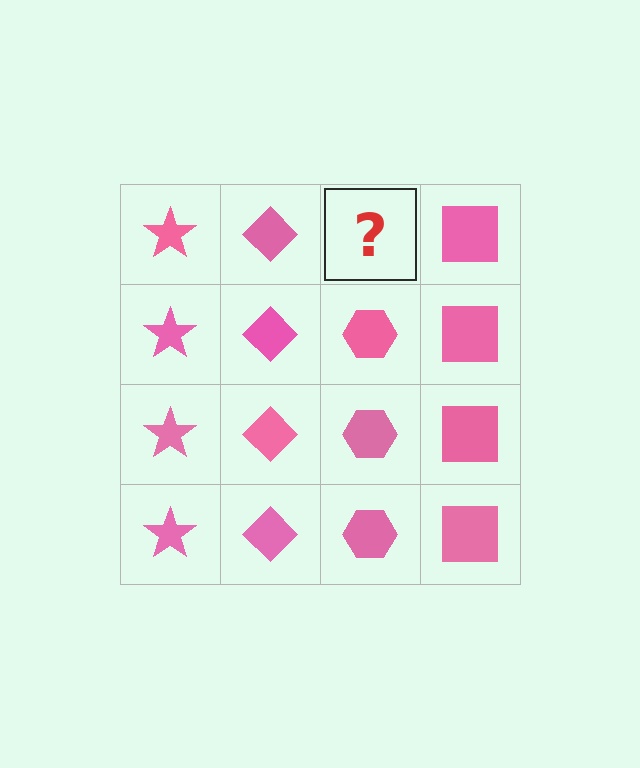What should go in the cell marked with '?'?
The missing cell should contain a pink hexagon.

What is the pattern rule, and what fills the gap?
The rule is that each column has a consistent shape. The gap should be filled with a pink hexagon.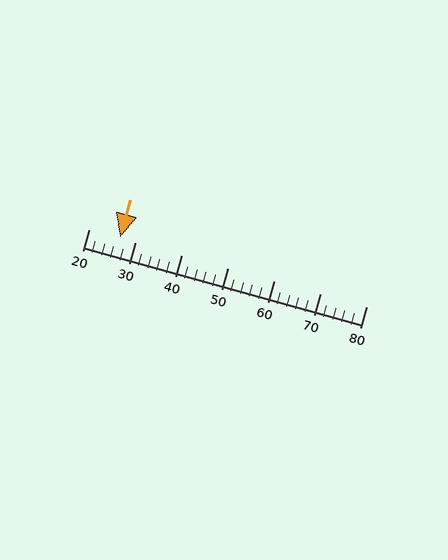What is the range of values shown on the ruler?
The ruler shows values from 20 to 80.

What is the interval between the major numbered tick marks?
The major tick marks are spaced 10 units apart.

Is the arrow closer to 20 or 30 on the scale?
The arrow is closer to 30.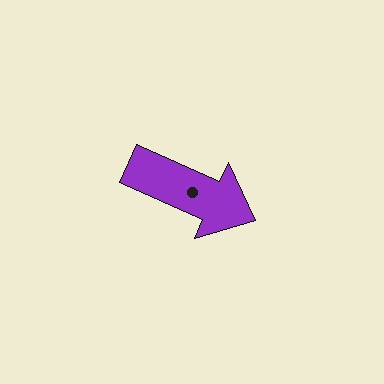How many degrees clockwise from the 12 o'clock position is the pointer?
Approximately 114 degrees.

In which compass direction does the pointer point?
Southeast.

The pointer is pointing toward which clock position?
Roughly 4 o'clock.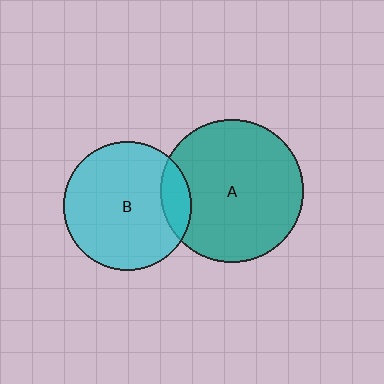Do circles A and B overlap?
Yes.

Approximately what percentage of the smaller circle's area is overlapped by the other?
Approximately 15%.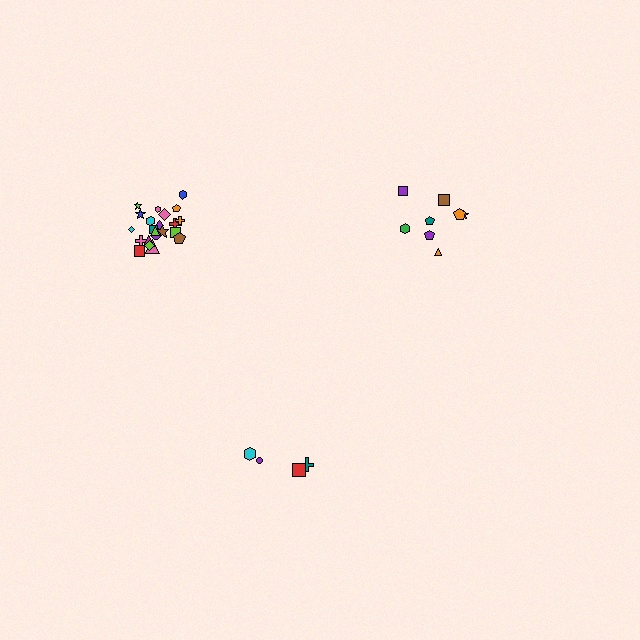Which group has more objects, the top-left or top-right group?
The top-left group.